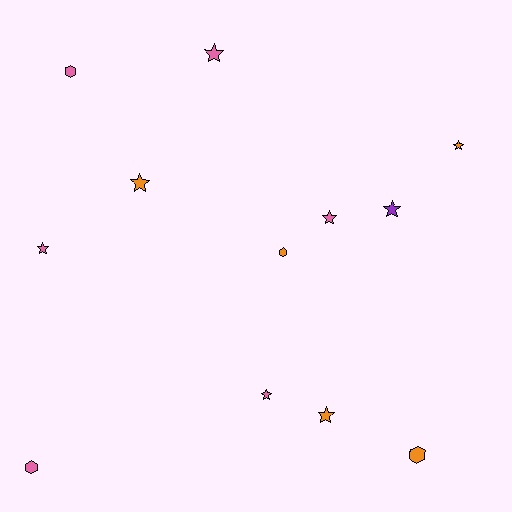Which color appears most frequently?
Pink, with 6 objects.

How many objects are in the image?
There are 12 objects.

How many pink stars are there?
There are 4 pink stars.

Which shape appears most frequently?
Star, with 8 objects.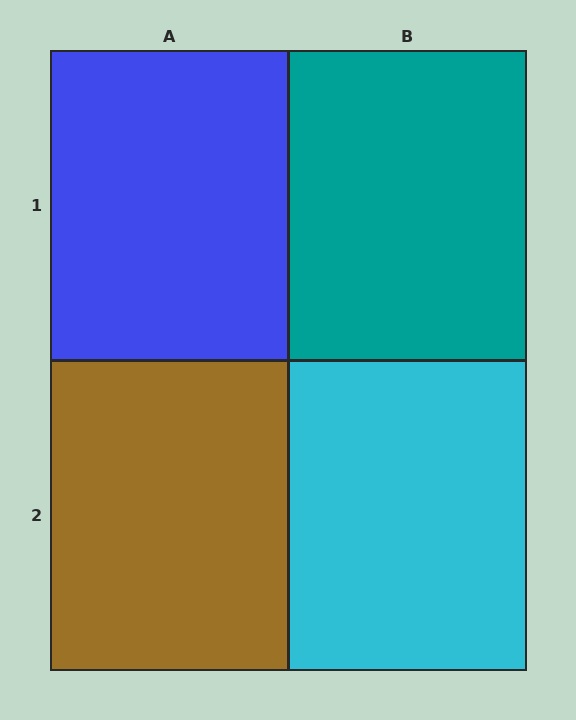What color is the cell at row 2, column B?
Cyan.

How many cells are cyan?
1 cell is cyan.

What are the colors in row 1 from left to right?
Blue, teal.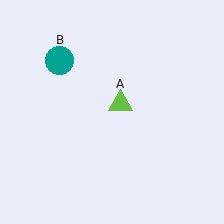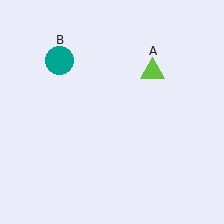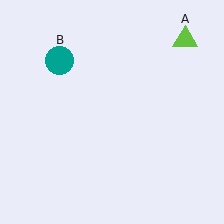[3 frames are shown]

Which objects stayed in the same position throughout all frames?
Teal circle (object B) remained stationary.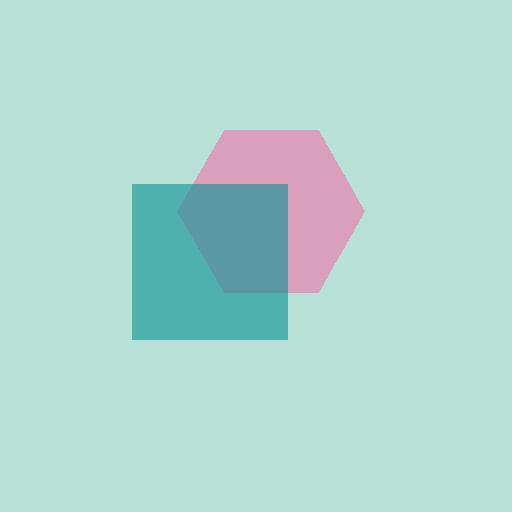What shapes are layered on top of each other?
The layered shapes are: a pink hexagon, a teal square.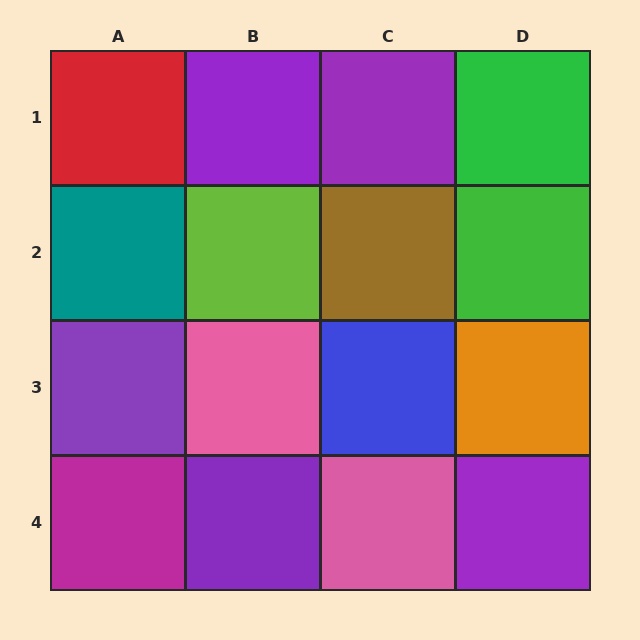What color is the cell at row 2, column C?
Brown.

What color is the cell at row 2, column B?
Lime.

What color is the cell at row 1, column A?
Red.